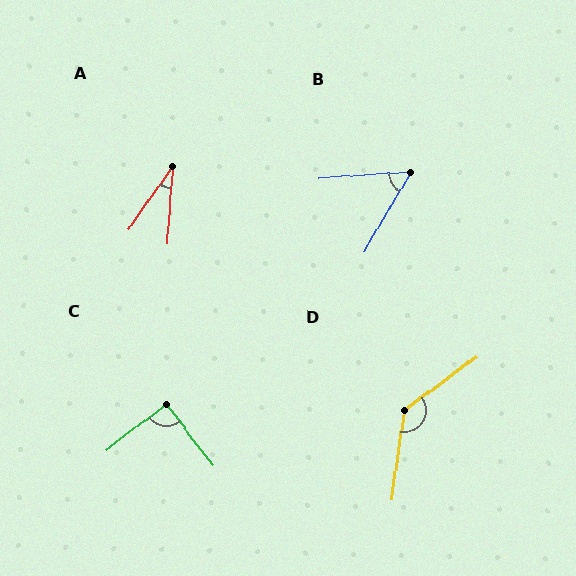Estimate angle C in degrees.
Approximately 90 degrees.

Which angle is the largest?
D, at approximately 134 degrees.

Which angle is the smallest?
A, at approximately 31 degrees.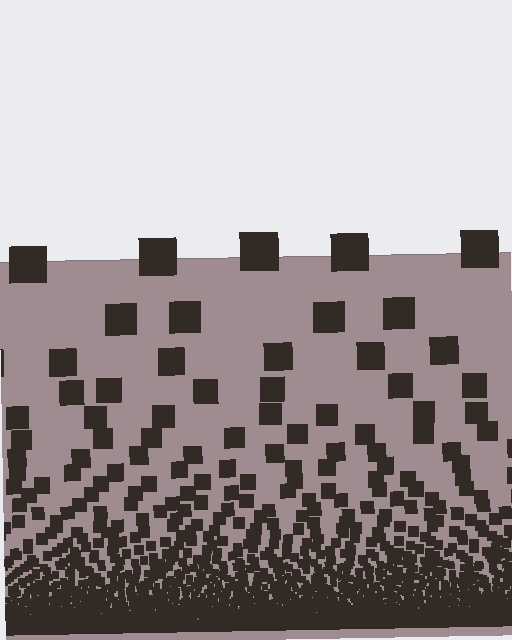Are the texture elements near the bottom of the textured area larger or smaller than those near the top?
Smaller. The gradient is inverted — elements near the bottom are smaller and denser.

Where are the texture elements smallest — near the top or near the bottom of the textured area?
Near the bottom.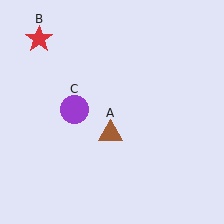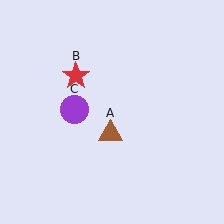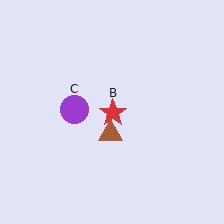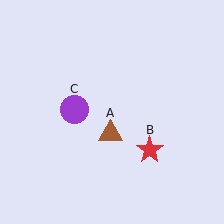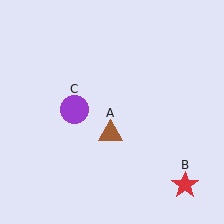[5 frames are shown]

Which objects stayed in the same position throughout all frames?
Brown triangle (object A) and purple circle (object C) remained stationary.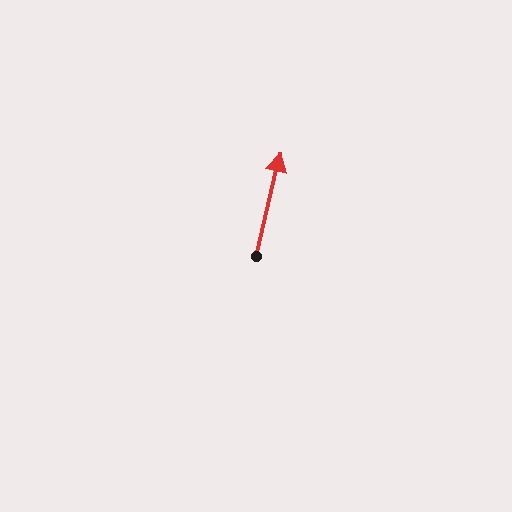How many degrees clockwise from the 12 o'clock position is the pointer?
Approximately 13 degrees.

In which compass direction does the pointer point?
North.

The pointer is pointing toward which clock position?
Roughly 12 o'clock.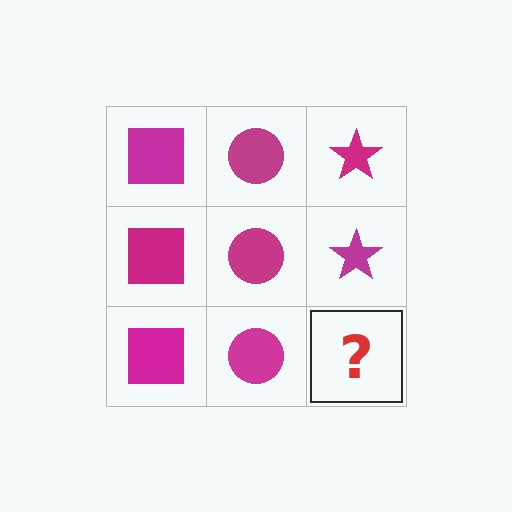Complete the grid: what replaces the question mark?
The question mark should be replaced with a magenta star.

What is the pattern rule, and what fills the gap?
The rule is that each column has a consistent shape. The gap should be filled with a magenta star.